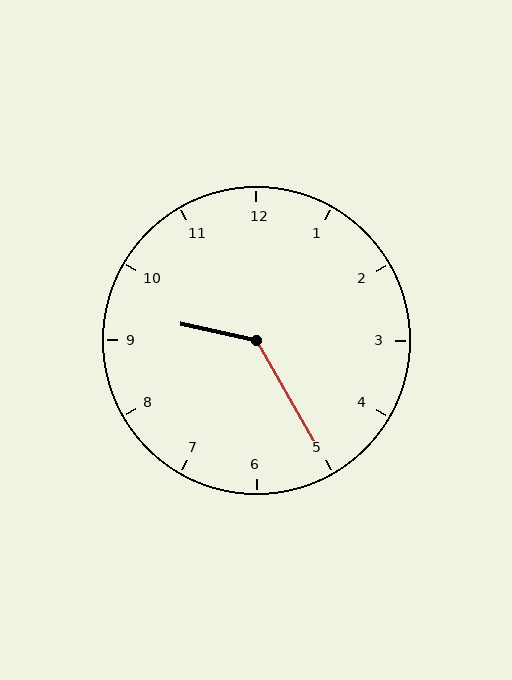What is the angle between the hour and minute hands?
Approximately 132 degrees.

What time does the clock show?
9:25.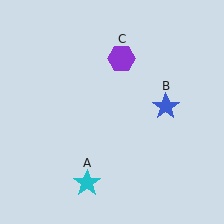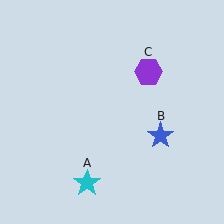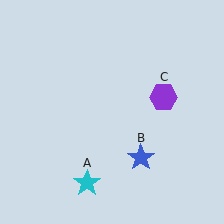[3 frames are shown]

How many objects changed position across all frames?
2 objects changed position: blue star (object B), purple hexagon (object C).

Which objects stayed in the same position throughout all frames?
Cyan star (object A) remained stationary.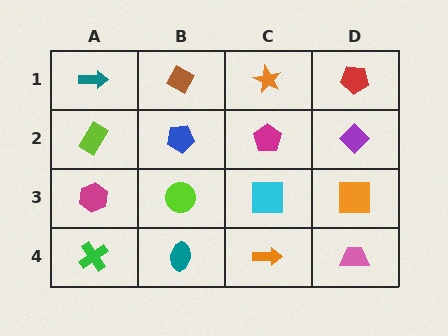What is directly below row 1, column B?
A blue pentagon.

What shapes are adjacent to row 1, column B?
A blue pentagon (row 2, column B), a teal arrow (row 1, column A), an orange star (row 1, column C).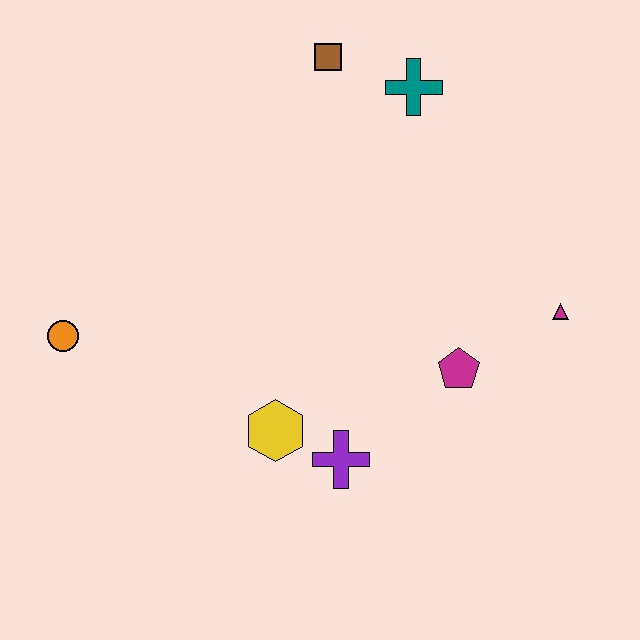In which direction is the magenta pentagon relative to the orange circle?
The magenta pentagon is to the right of the orange circle.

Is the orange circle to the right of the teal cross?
No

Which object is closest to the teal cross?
The brown square is closest to the teal cross.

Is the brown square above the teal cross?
Yes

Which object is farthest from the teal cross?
The orange circle is farthest from the teal cross.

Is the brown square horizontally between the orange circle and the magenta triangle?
Yes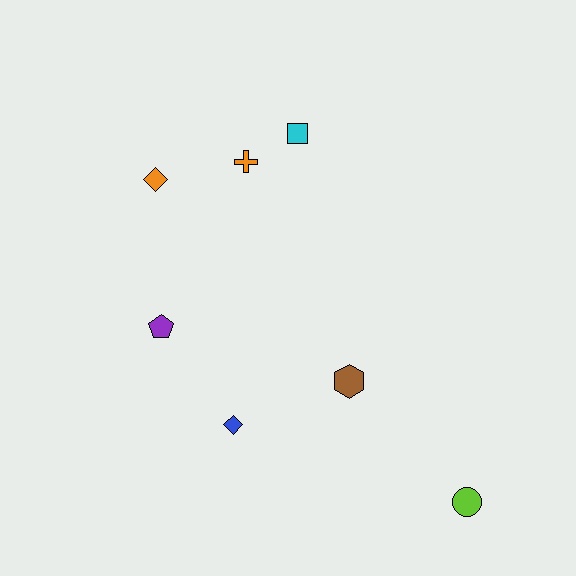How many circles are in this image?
There is 1 circle.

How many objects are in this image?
There are 7 objects.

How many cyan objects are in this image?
There is 1 cyan object.